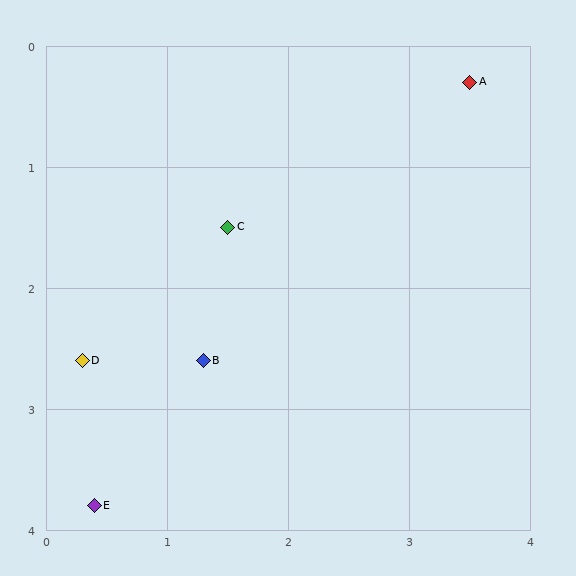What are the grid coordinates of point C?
Point C is at approximately (1.5, 1.5).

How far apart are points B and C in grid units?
Points B and C are about 1.1 grid units apart.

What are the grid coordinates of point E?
Point E is at approximately (0.4, 3.8).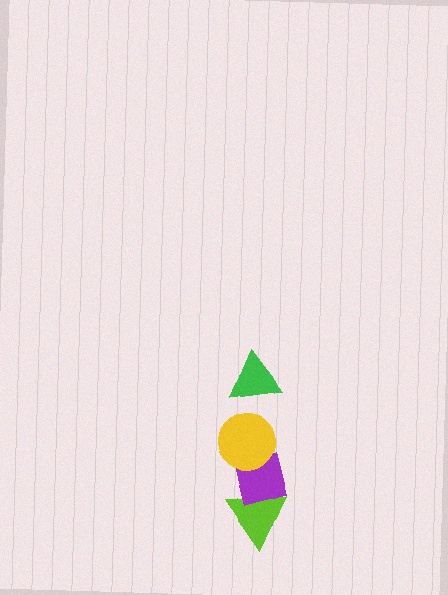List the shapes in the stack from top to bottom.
From top to bottom: the green triangle, the yellow circle, the purple square, the lime triangle.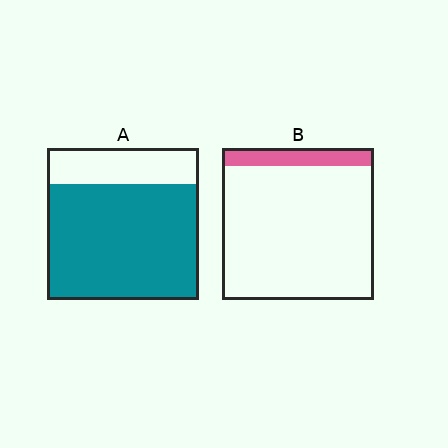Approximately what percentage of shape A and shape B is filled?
A is approximately 75% and B is approximately 10%.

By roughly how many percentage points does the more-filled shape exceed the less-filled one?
By roughly 65 percentage points (A over B).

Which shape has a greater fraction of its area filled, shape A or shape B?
Shape A.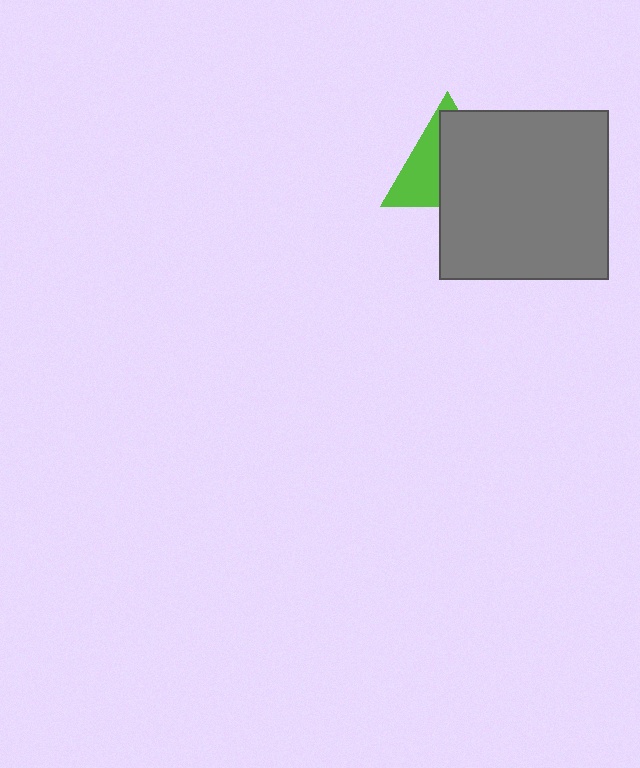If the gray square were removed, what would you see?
You would see the complete lime triangle.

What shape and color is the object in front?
The object in front is a gray square.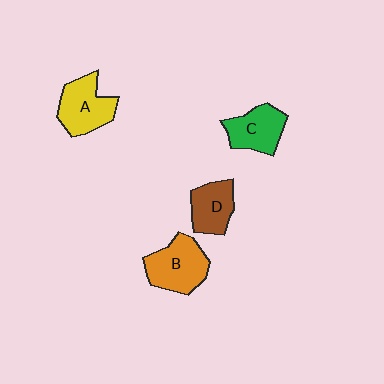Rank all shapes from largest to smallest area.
From largest to smallest: B (orange), A (yellow), C (green), D (brown).